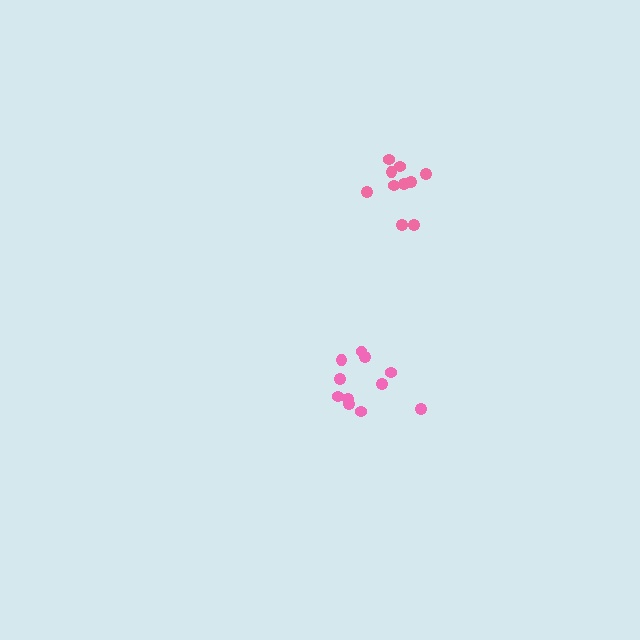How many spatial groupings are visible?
There are 2 spatial groupings.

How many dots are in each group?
Group 1: 11 dots, Group 2: 10 dots (21 total).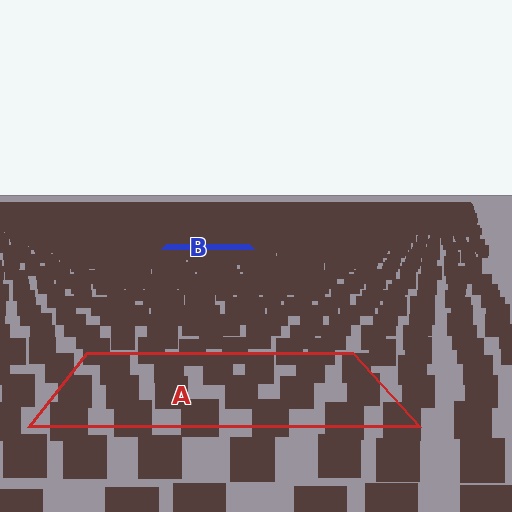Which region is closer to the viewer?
Region A is closer. The texture elements there are larger and more spread out.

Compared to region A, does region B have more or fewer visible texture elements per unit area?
Region B has more texture elements per unit area — they are packed more densely because it is farther away.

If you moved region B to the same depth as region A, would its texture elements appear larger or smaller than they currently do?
They would appear larger. At a closer depth, the same texture elements are projected at a bigger on-screen size.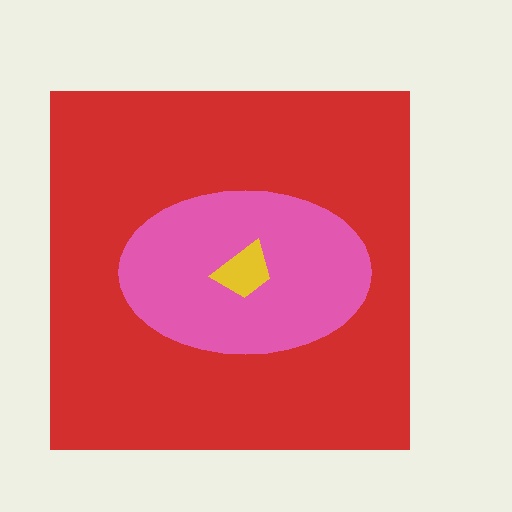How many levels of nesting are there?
3.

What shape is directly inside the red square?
The pink ellipse.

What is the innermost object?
The yellow trapezoid.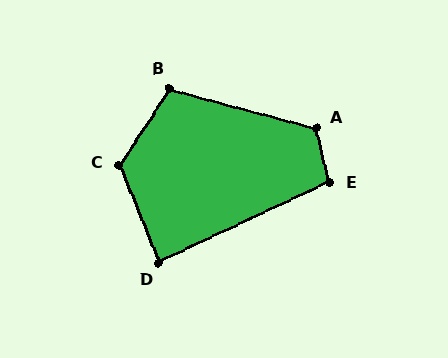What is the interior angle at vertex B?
Approximately 108 degrees (obtuse).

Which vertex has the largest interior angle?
C, at approximately 124 degrees.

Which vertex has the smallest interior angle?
D, at approximately 87 degrees.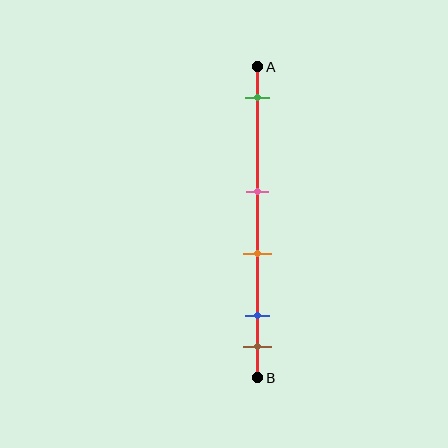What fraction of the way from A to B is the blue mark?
The blue mark is approximately 80% (0.8) of the way from A to B.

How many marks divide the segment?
There are 5 marks dividing the segment.